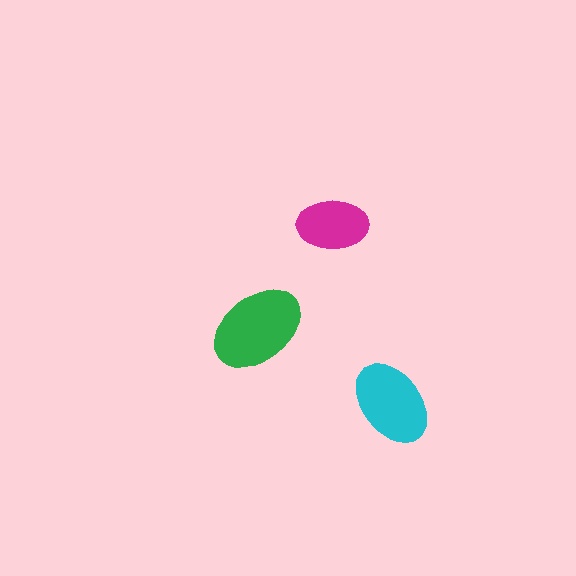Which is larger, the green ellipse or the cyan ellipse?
The green one.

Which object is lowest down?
The cyan ellipse is bottommost.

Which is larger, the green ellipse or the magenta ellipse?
The green one.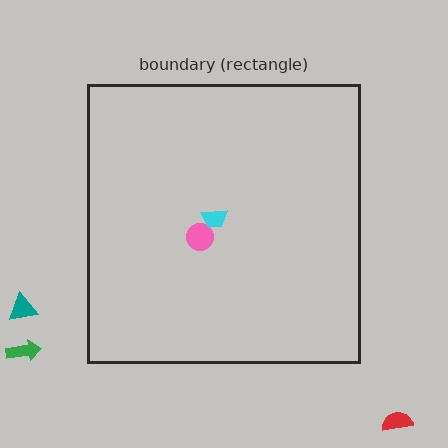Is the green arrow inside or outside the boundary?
Outside.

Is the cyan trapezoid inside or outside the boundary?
Inside.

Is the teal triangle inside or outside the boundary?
Outside.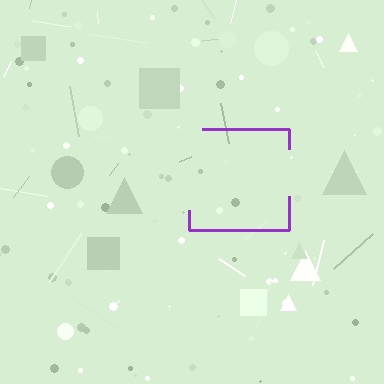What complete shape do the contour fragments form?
The contour fragments form a square.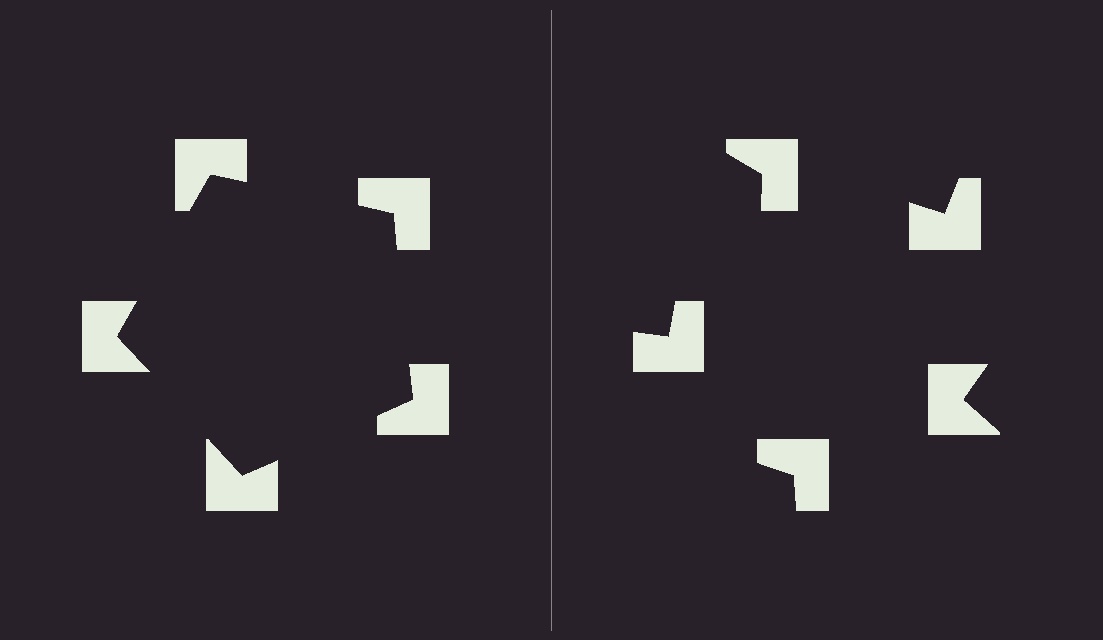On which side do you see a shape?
An illusory pentagon appears on the left side. On the right side the wedge cuts are rotated, so no coherent shape forms.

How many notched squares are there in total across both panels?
10 — 5 on each side.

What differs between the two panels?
The notched squares are positioned identically on both sides; only the wedge orientations differ. On the left they align to a pentagon; on the right they are misaligned.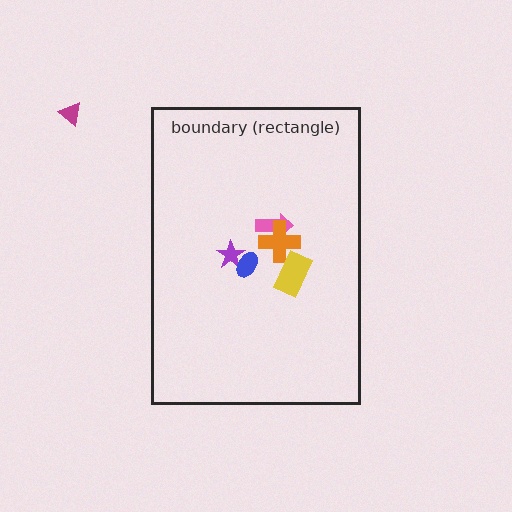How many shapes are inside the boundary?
5 inside, 1 outside.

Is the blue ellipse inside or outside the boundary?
Inside.